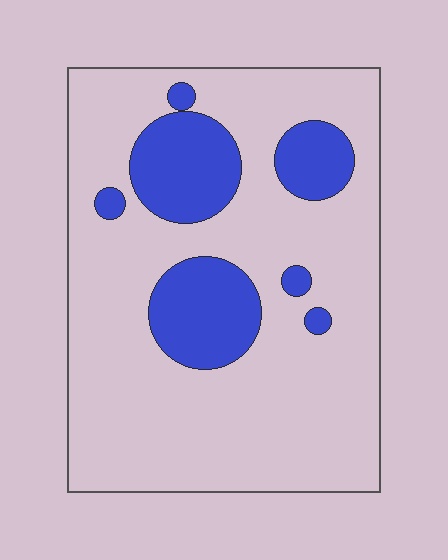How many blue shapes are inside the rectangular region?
7.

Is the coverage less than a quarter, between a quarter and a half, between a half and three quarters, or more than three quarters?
Less than a quarter.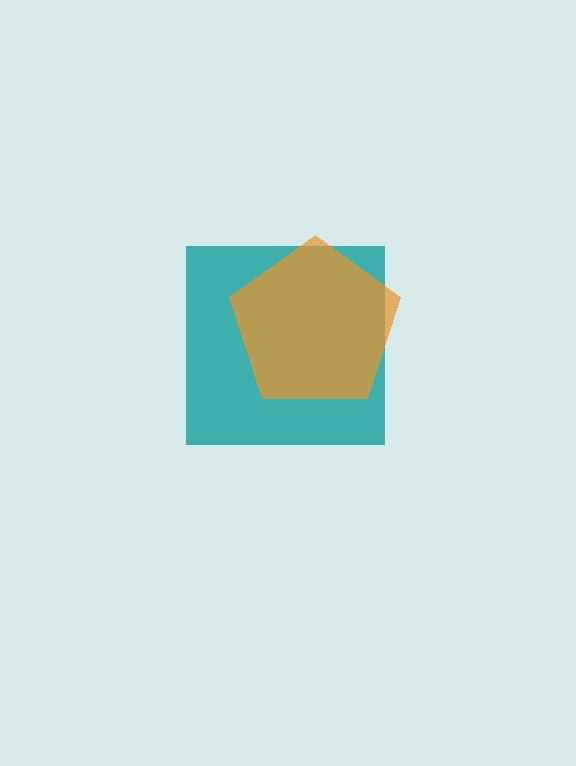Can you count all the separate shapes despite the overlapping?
Yes, there are 2 separate shapes.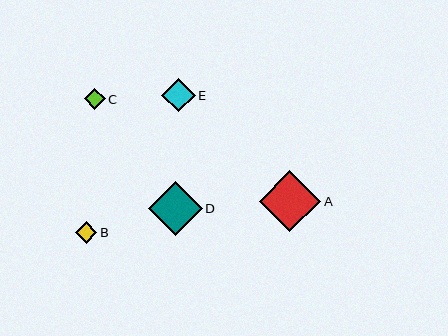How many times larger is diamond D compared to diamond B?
Diamond D is approximately 2.5 times the size of diamond B.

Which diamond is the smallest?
Diamond C is the smallest with a size of approximately 21 pixels.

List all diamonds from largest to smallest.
From largest to smallest: A, D, E, B, C.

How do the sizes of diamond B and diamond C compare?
Diamond B and diamond C are approximately the same size.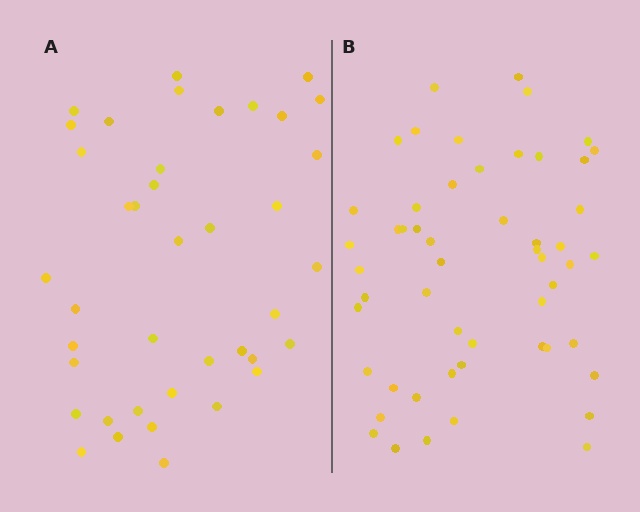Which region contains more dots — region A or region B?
Region B (the right region) has more dots.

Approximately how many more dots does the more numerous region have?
Region B has approximately 15 more dots than region A.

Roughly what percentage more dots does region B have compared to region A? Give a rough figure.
About 30% more.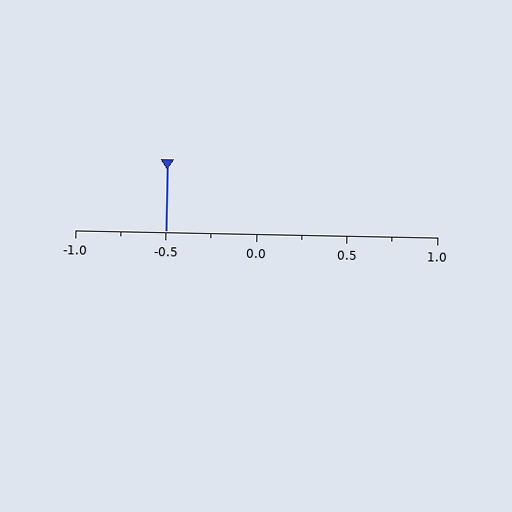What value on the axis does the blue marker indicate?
The marker indicates approximately -0.5.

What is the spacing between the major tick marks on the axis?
The major ticks are spaced 0.5 apart.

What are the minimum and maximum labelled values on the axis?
The axis runs from -1.0 to 1.0.